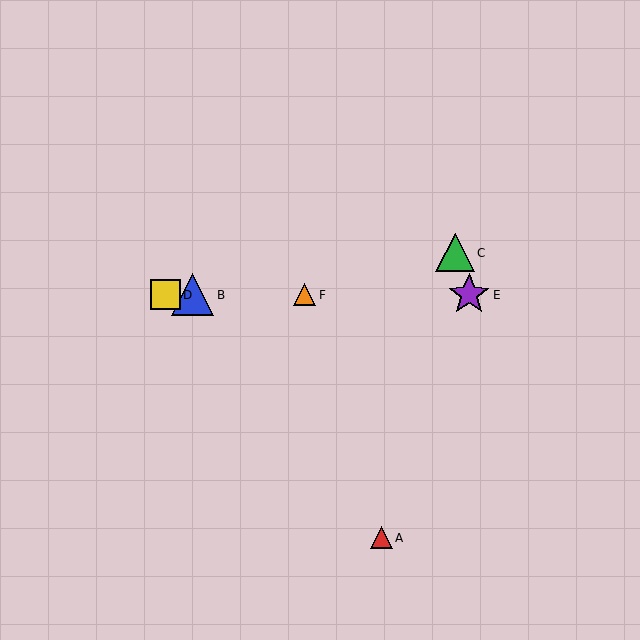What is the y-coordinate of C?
Object C is at y≈253.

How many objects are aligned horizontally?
4 objects (B, D, E, F) are aligned horizontally.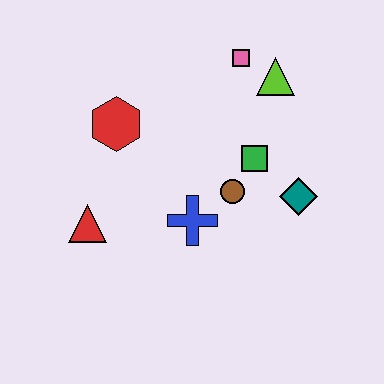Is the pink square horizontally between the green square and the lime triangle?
No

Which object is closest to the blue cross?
The brown circle is closest to the blue cross.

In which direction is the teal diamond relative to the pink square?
The teal diamond is below the pink square.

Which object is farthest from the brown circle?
The red triangle is farthest from the brown circle.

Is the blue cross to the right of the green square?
No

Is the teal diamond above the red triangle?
Yes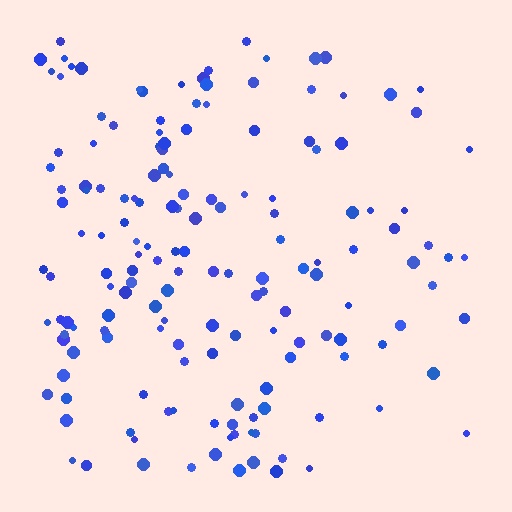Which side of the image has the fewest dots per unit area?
The right.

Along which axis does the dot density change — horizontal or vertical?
Horizontal.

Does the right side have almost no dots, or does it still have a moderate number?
Still a moderate number, just noticeably fewer than the left.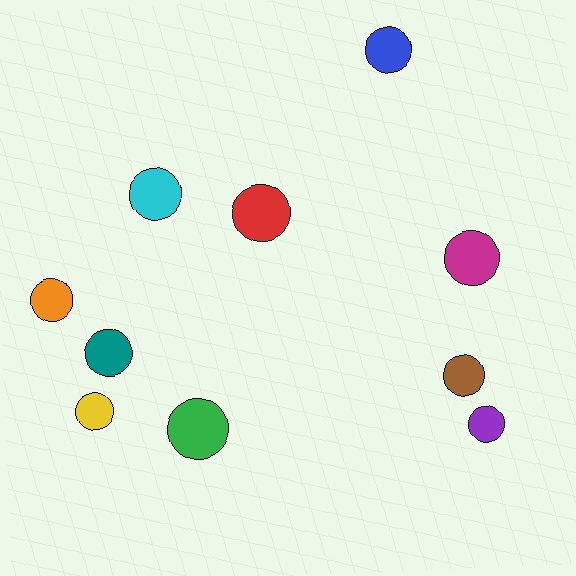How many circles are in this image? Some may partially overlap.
There are 10 circles.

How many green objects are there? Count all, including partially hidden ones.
There is 1 green object.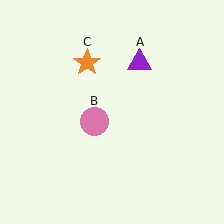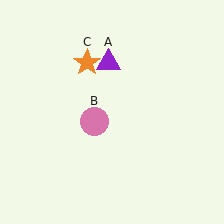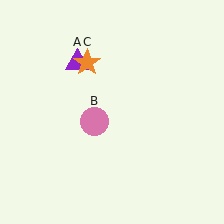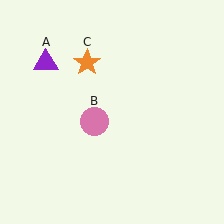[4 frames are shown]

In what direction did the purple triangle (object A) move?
The purple triangle (object A) moved left.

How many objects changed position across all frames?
1 object changed position: purple triangle (object A).